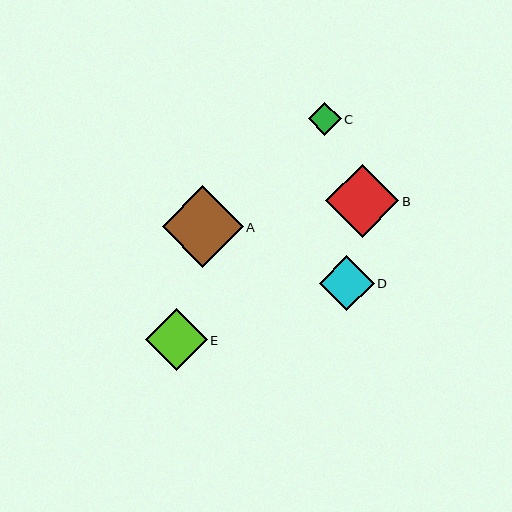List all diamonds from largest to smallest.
From largest to smallest: A, B, E, D, C.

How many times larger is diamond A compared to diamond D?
Diamond A is approximately 1.5 times the size of diamond D.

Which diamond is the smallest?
Diamond C is the smallest with a size of approximately 33 pixels.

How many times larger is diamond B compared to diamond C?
Diamond B is approximately 2.2 times the size of diamond C.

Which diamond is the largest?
Diamond A is the largest with a size of approximately 81 pixels.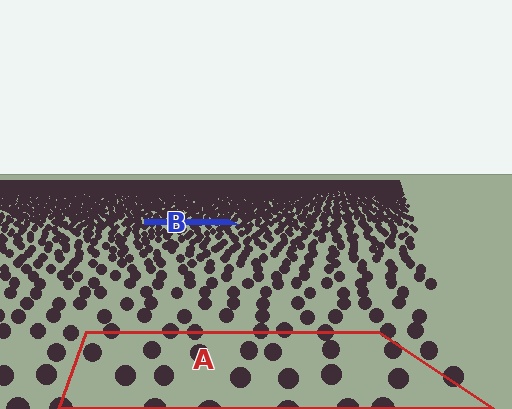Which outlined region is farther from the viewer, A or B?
Region B is farther from the viewer — the texture elements inside it appear smaller and more densely packed.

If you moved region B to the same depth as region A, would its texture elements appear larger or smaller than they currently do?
They would appear larger. At a closer depth, the same texture elements are projected at a bigger on-screen size.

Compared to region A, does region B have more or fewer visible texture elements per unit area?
Region B has more texture elements per unit area — they are packed more densely because it is farther away.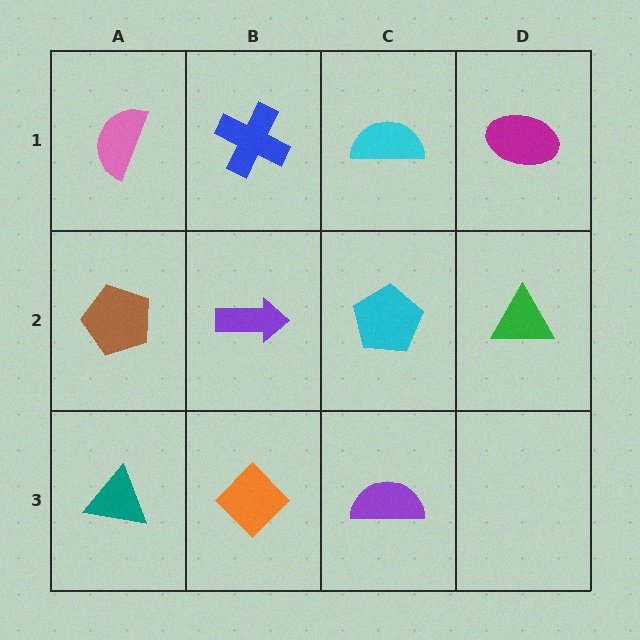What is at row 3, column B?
An orange diamond.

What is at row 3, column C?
A purple semicircle.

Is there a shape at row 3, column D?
No, that cell is empty.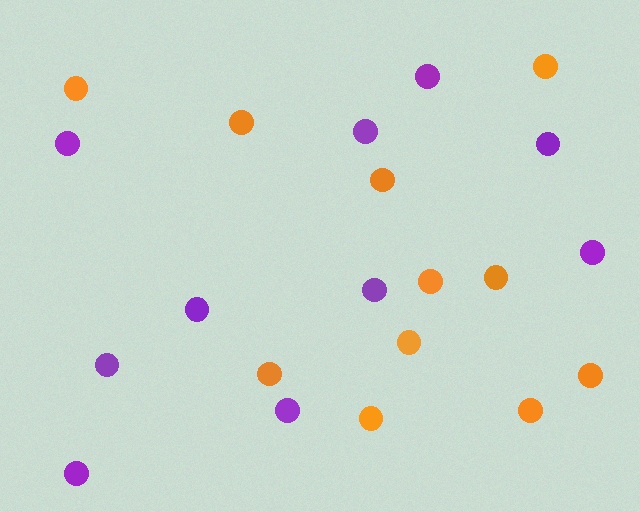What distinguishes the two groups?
There are 2 groups: one group of orange circles (11) and one group of purple circles (10).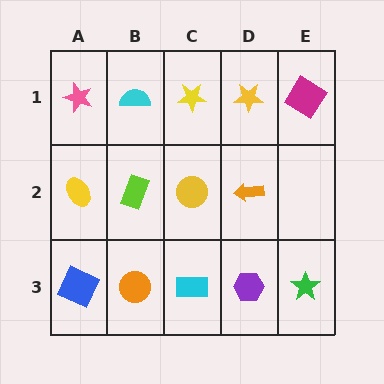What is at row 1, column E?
A magenta diamond.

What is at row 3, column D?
A purple hexagon.